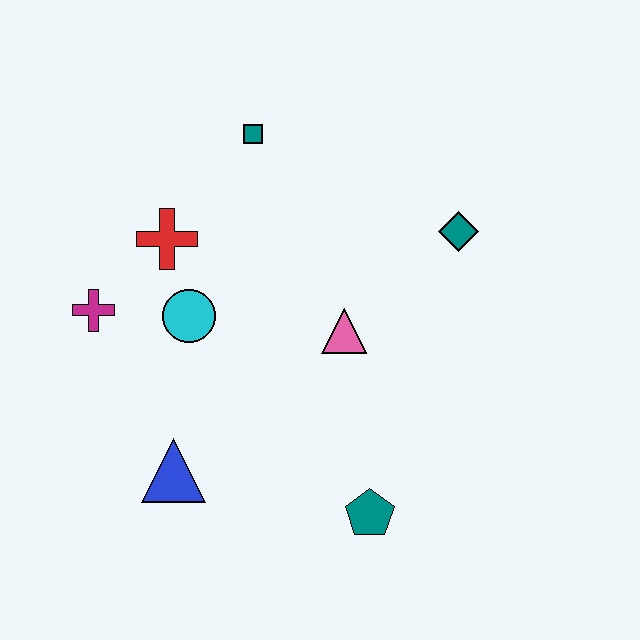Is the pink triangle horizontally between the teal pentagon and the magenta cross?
Yes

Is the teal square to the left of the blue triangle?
No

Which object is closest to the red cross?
The cyan circle is closest to the red cross.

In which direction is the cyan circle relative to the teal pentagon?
The cyan circle is above the teal pentagon.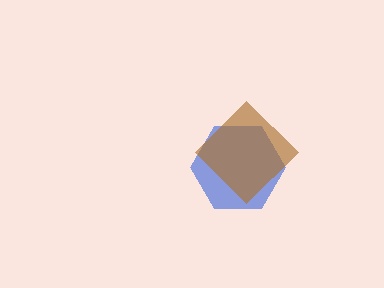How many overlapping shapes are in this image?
There are 2 overlapping shapes in the image.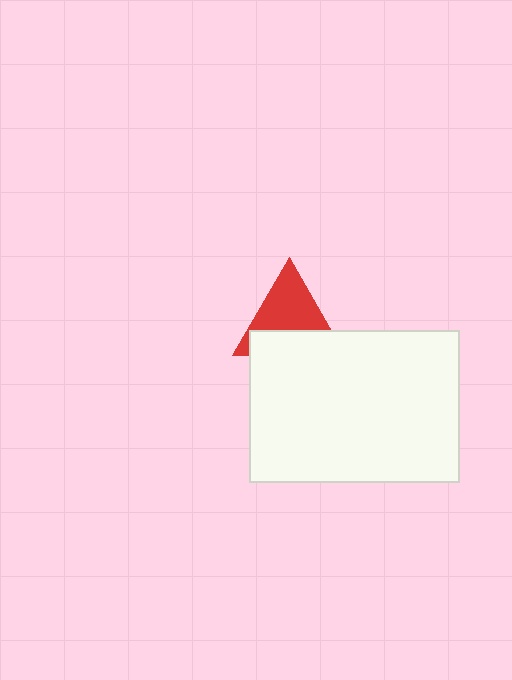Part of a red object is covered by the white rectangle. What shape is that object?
It is a triangle.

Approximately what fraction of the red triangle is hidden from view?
Roughly 41% of the red triangle is hidden behind the white rectangle.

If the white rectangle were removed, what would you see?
You would see the complete red triangle.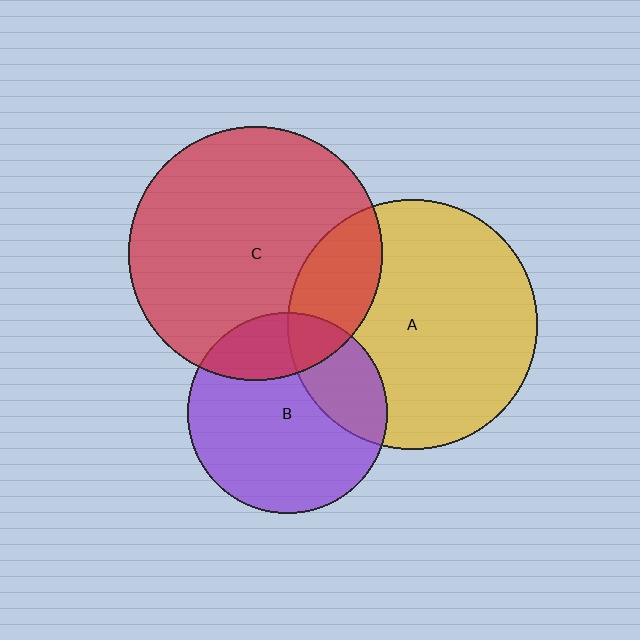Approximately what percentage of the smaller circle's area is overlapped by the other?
Approximately 25%.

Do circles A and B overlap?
Yes.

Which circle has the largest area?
Circle C (red).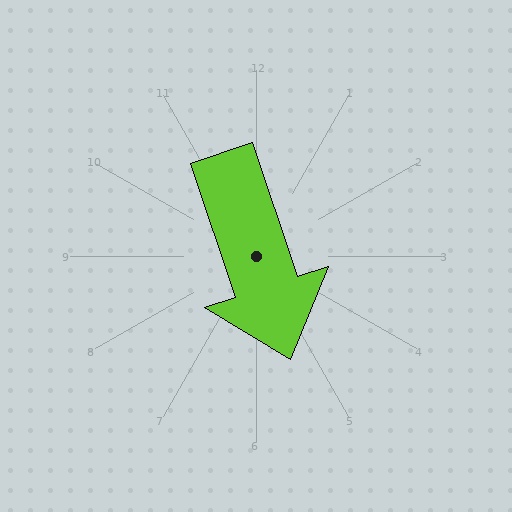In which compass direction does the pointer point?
South.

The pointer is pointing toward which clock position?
Roughly 5 o'clock.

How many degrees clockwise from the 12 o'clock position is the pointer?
Approximately 162 degrees.